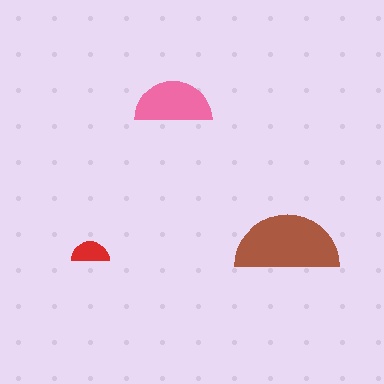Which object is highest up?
The pink semicircle is topmost.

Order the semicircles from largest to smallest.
the brown one, the pink one, the red one.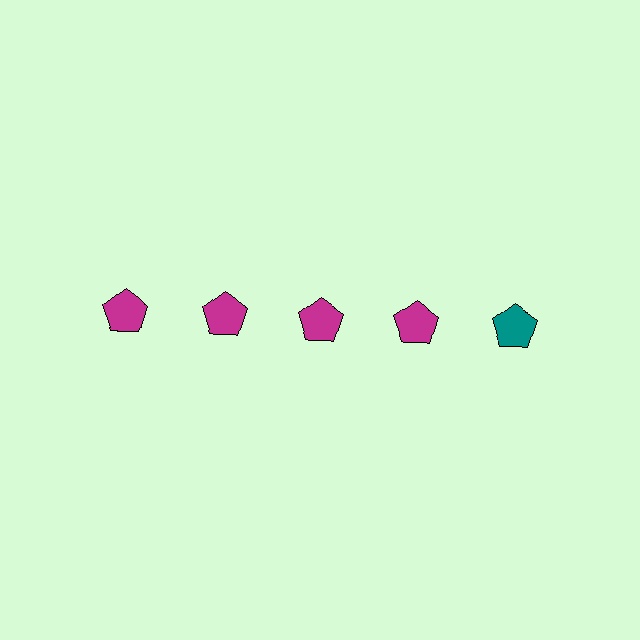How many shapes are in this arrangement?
There are 5 shapes arranged in a grid pattern.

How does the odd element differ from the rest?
It has a different color: teal instead of magenta.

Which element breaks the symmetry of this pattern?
The teal pentagon in the top row, rightmost column breaks the symmetry. All other shapes are magenta pentagons.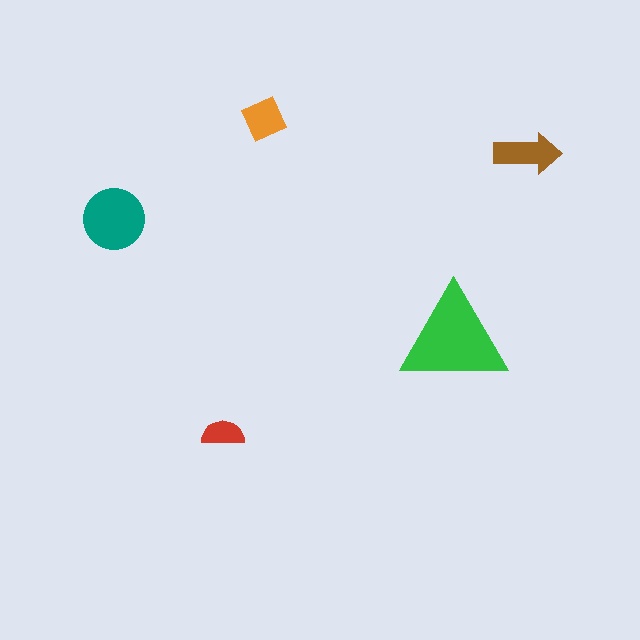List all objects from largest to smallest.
The green triangle, the teal circle, the brown arrow, the orange diamond, the red semicircle.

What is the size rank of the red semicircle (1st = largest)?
5th.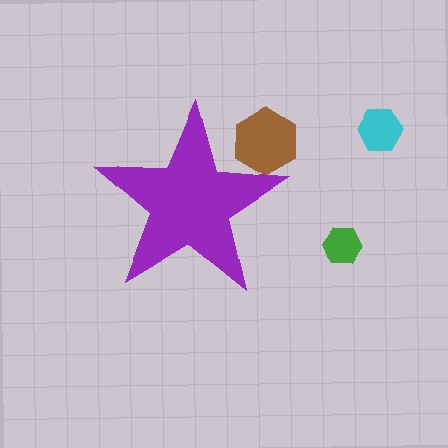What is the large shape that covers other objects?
A purple star.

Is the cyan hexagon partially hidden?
No, the cyan hexagon is fully visible.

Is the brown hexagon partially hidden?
Yes, the brown hexagon is partially hidden behind the purple star.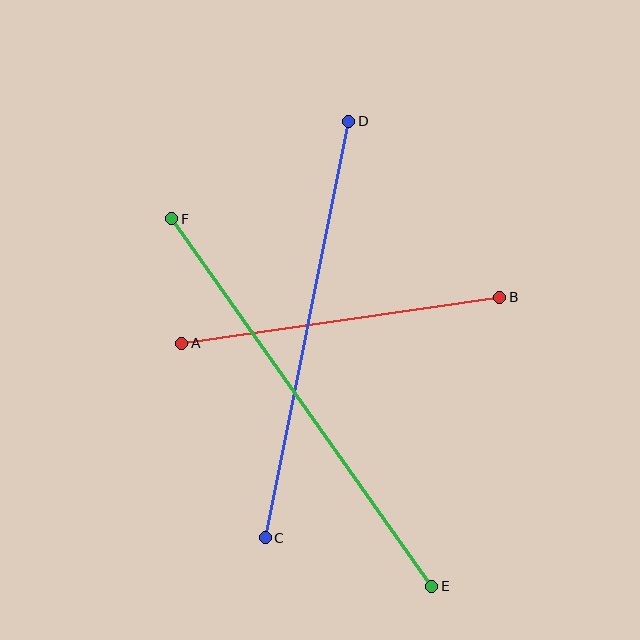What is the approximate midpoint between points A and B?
The midpoint is at approximately (341, 320) pixels.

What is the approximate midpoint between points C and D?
The midpoint is at approximately (307, 330) pixels.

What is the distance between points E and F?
The distance is approximately 450 pixels.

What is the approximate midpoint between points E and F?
The midpoint is at approximately (302, 403) pixels.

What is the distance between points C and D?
The distance is approximately 425 pixels.